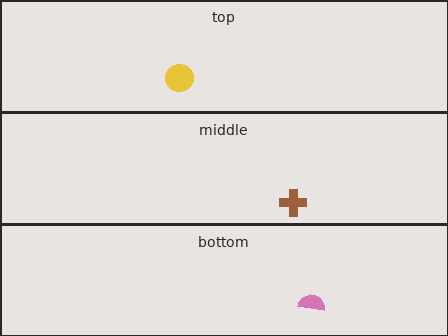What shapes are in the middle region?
The brown cross.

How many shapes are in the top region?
1.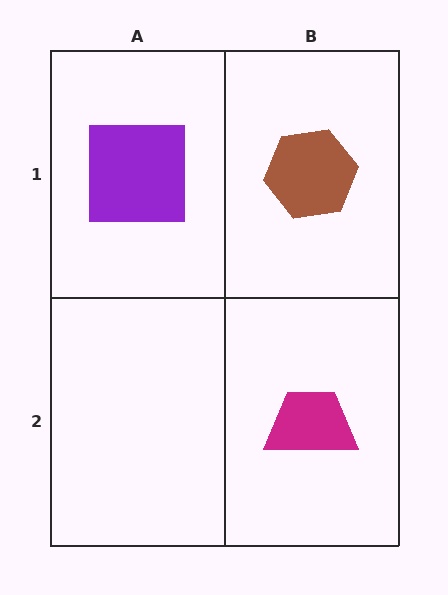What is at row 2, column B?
A magenta trapezoid.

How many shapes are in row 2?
1 shape.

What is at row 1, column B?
A brown hexagon.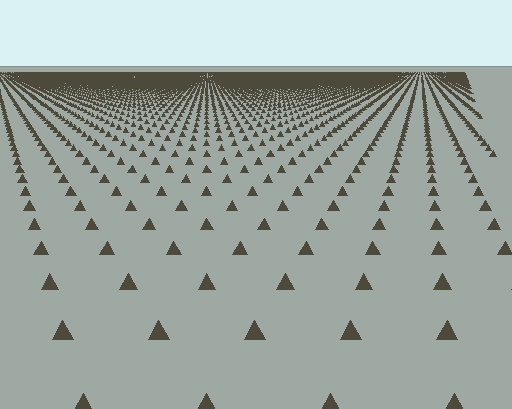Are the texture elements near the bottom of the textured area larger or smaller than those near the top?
Larger. Near the bottom, elements are closer to the viewer and appear at a bigger on-screen size.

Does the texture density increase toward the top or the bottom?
Density increases toward the top.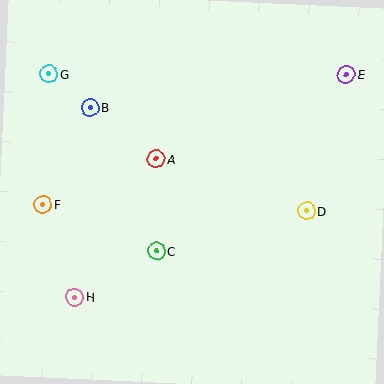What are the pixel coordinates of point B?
Point B is at (90, 108).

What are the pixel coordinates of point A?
Point A is at (156, 159).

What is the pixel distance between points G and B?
The distance between G and B is 53 pixels.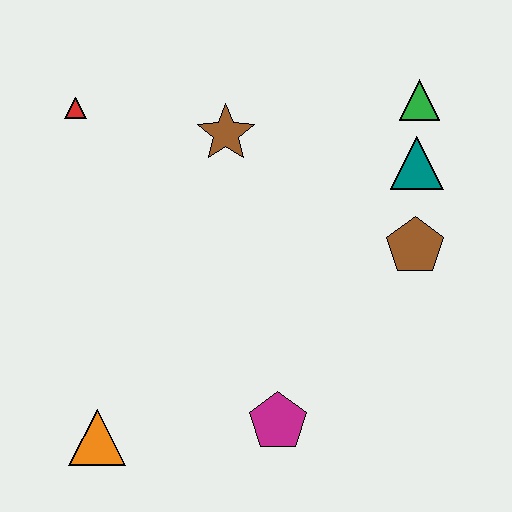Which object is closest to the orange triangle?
The magenta pentagon is closest to the orange triangle.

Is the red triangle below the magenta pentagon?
No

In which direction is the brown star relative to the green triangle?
The brown star is to the left of the green triangle.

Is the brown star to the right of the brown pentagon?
No